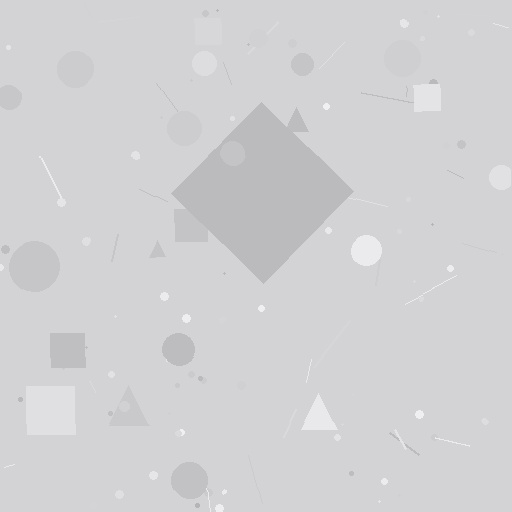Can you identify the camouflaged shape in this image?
The camouflaged shape is a diamond.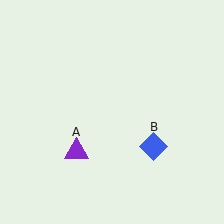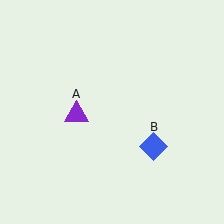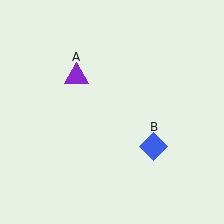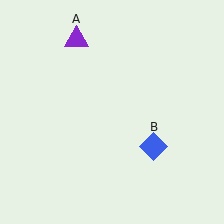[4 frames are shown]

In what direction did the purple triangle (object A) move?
The purple triangle (object A) moved up.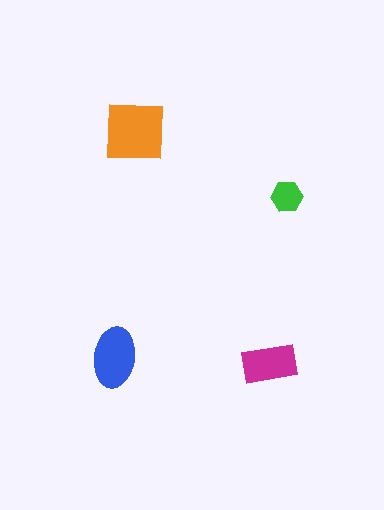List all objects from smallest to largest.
The green hexagon, the magenta rectangle, the blue ellipse, the orange square.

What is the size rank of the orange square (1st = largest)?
1st.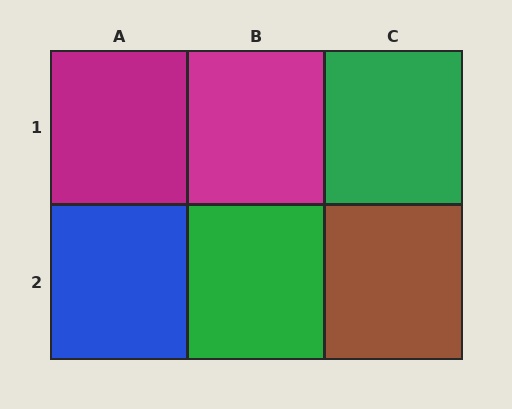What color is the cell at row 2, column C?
Brown.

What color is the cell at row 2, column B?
Green.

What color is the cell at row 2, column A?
Blue.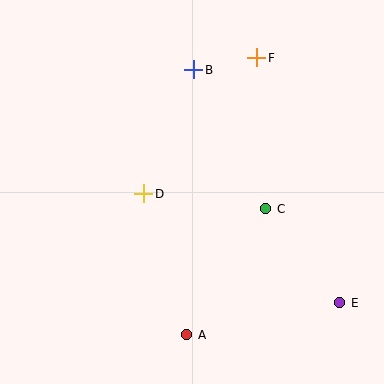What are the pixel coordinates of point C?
Point C is at (266, 209).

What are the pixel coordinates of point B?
Point B is at (194, 70).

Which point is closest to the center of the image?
Point D at (144, 194) is closest to the center.